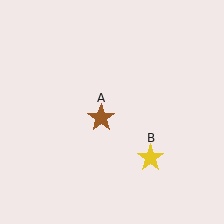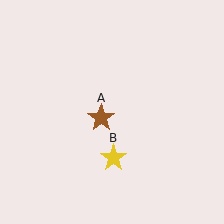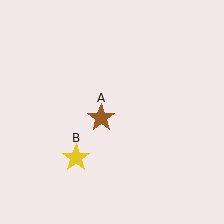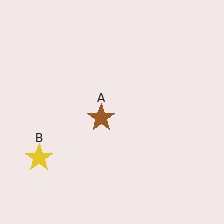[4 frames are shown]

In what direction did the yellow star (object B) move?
The yellow star (object B) moved left.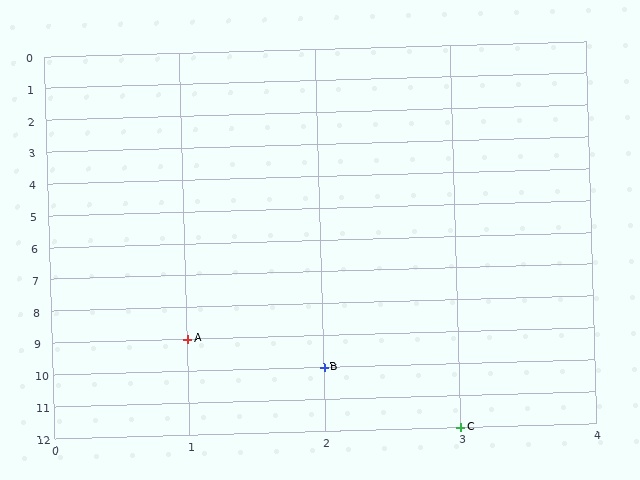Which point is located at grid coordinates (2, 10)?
Point B is at (2, 10).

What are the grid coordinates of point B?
Point B is at grid coordinates (2, 10).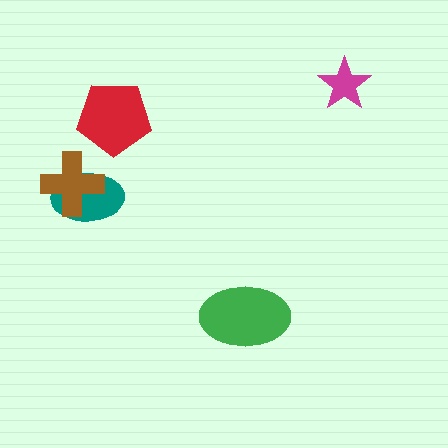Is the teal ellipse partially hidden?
Yes, it is partially covered by another shape.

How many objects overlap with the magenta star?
0 objects overlap with the magenta star.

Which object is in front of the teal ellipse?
The brown cross is in front of the teal ellipse.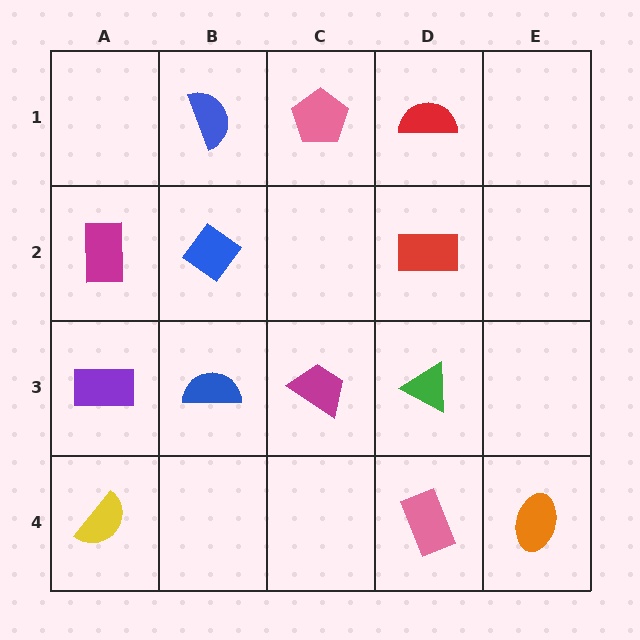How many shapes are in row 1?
3 shapes.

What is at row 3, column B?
A blue semicircle.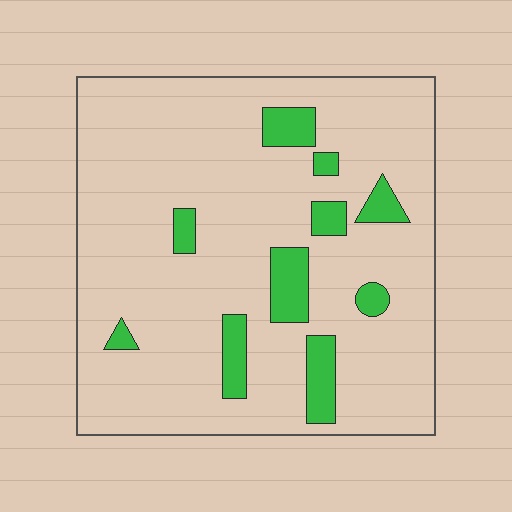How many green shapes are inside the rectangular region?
10.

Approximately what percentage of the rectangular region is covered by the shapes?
Approximately 10%.